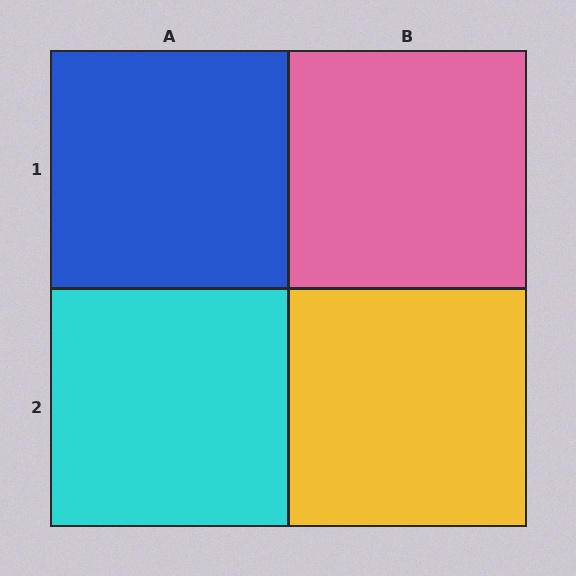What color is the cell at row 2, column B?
Yellow.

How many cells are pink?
1 cell is pink.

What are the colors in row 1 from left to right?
Blue, pink.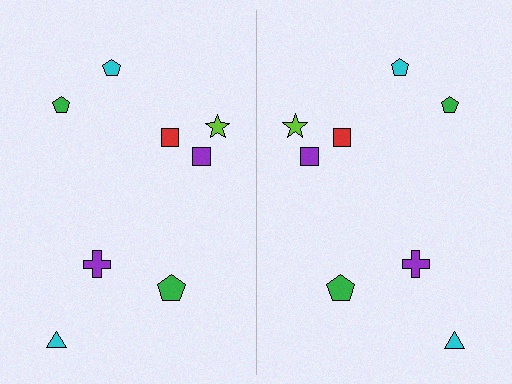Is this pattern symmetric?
Yes, this pattern has bilateral (reflection) symmetry.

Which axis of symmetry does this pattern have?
The pattern has a vertical axis of symmetry running through the center of the image.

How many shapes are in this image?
There are 16 shapes in this image.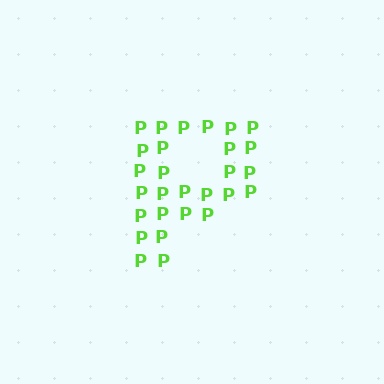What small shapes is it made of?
It is made of small letter P's.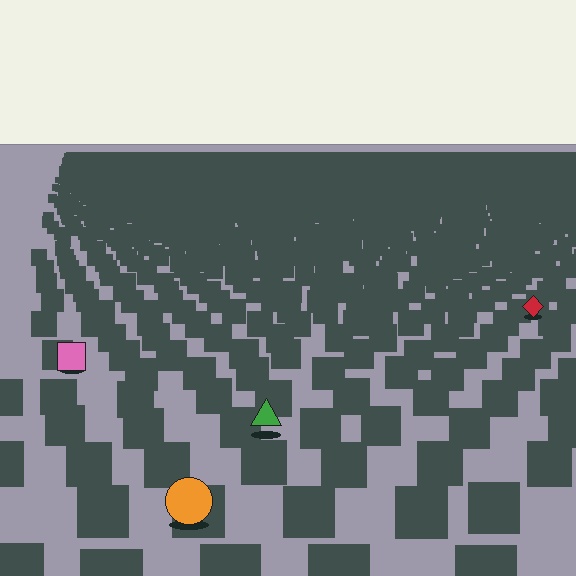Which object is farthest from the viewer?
The red diamond is farthest from the viewer. It appears smaller and the ground texture around it is denser.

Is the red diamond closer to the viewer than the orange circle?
No. The orange circle is closer — you can tell from the texture gradient: the ground texture is coarser near it.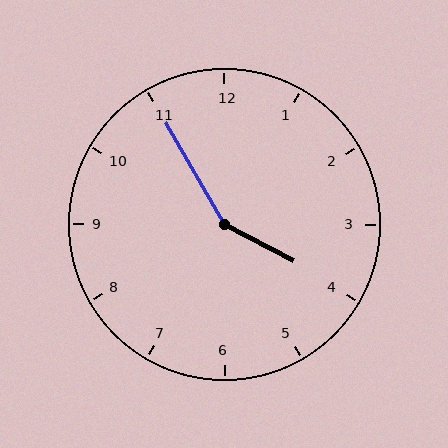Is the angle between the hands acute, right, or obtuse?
It is obtuse.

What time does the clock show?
3:55.